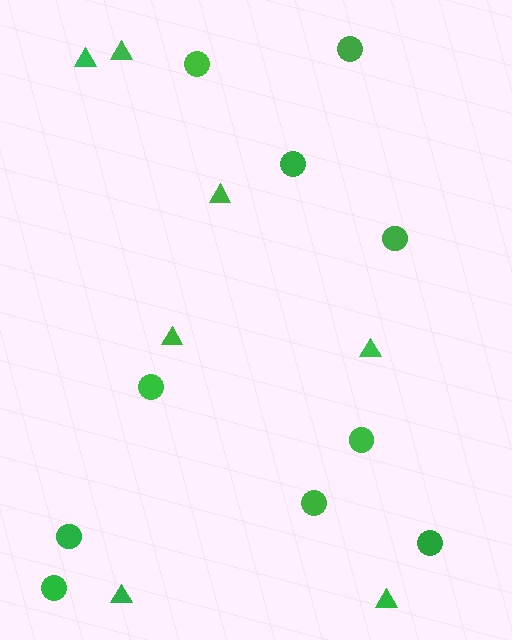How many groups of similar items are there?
There are 2 groups: one group of triangles (7) and one group of circles (10).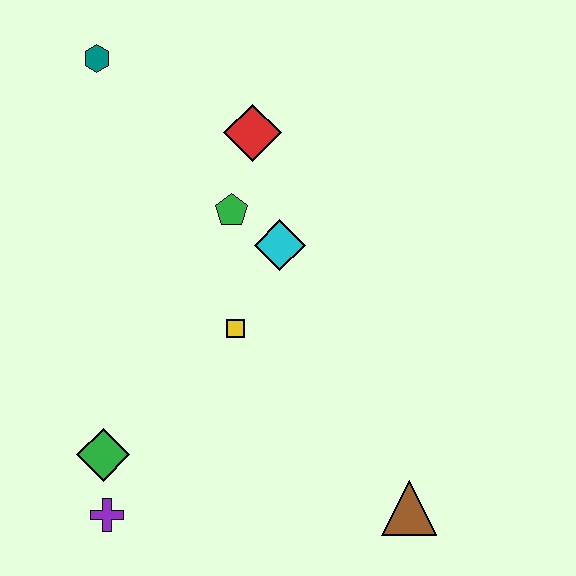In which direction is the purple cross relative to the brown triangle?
The purple cross is to the left of the brown triangle.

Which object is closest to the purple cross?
The green diamond is closest to the purple cross.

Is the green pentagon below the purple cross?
No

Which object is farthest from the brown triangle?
The teal hexagon is farthest from the brown triangle.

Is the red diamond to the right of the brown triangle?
No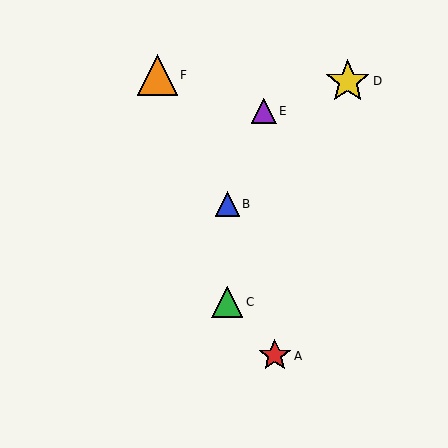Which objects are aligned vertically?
Objects B, C are aligned vertically.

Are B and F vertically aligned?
No, B is at x≈227 and F is at x≈157.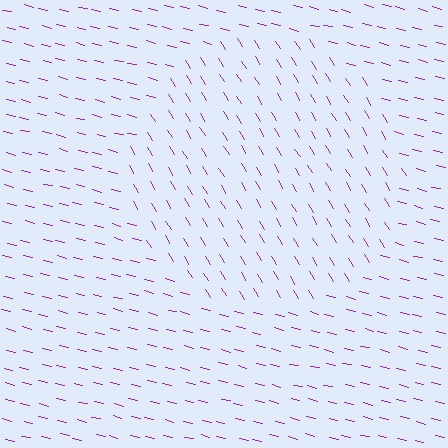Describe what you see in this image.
The image is filled with small purple line segments. A circle region in the image has lines oriented differently from the surrounding lines, creating a visible texture boundary.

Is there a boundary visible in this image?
Yes, there is a texture boundary formed by a change in line orientation.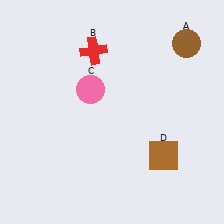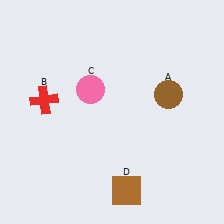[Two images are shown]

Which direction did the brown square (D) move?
The brown square (D) moved left.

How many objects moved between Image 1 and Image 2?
3 objects moved between the two images.